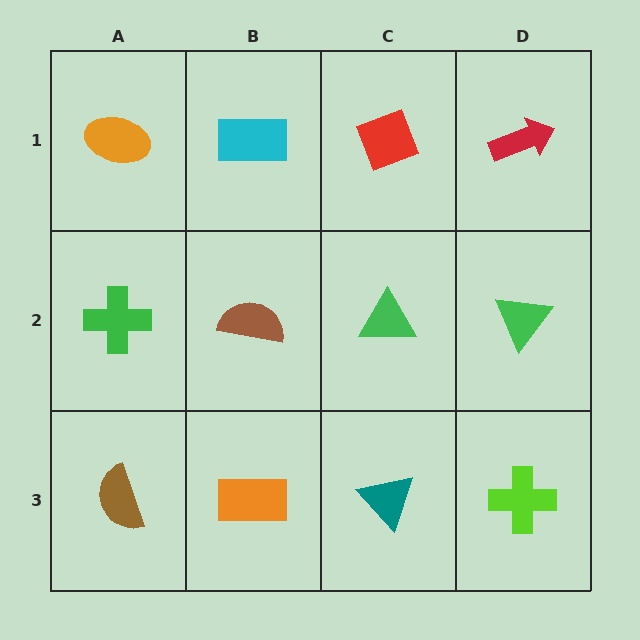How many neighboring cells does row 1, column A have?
2.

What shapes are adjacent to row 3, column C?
A green triangle (row 2, column C), an orange rectangle (row 3, column B), a lime cross (row 3, column D).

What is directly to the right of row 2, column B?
A green triangle.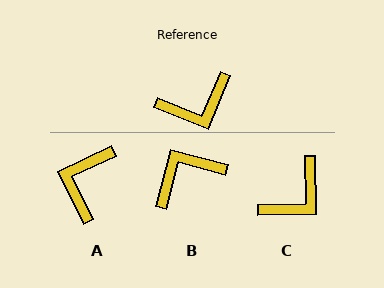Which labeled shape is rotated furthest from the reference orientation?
B, about 172 degrees away.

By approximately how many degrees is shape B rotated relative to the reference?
Approximately 172 degrees clockwise.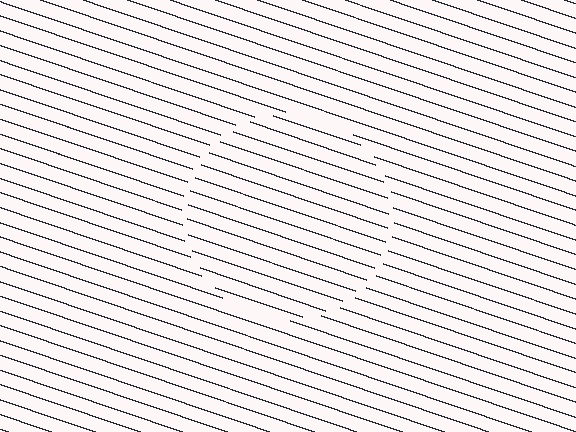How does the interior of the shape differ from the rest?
The interior of the shape contains the same grating, shifted by half a period — the contour is defined by the phase discontinuity where line-ends from the inner and outer gratings abut.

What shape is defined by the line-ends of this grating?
An illusory circle. The interior of the shape contains the same grating, shifted by half a period — the contour is defined by the phase discontinuity where line-ends from the inner and outer gratings abut.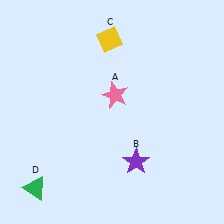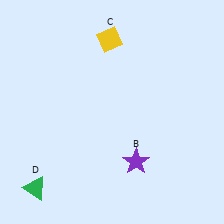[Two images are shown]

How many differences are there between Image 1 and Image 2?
There is 1 difference between the two images.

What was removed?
The pink star (A) was removed in Image 2.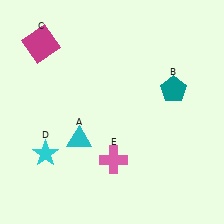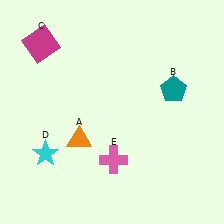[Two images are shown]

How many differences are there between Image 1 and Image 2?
There is 1 difference between the two images.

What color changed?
The triangle (A) changed from cyan in Image 1 to orange in Image 2.